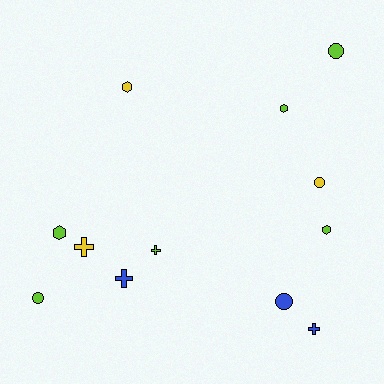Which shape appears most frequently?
Cross, with 4 objects.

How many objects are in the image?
There are 12 objects.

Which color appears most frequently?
Lime, with 6 objects.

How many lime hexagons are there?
There are 3 lime hexagons.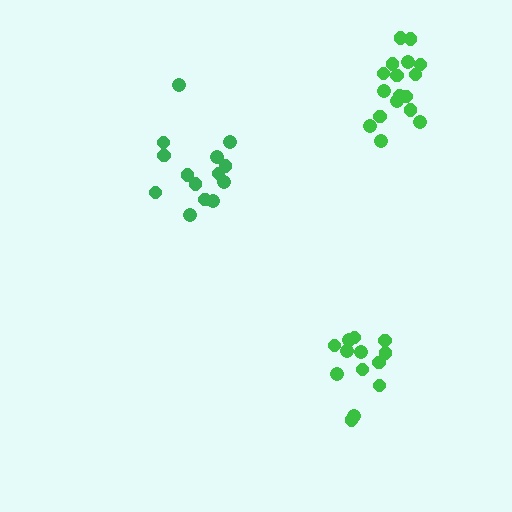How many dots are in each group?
Group 1: 17 dots, Group 2: 13 dots, Group 3: 14 dots (44 total).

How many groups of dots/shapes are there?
There are 3 groups.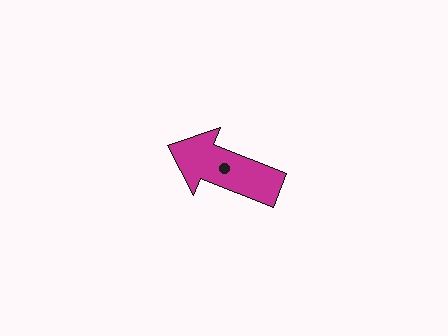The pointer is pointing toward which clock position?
Roughly 10 o'clock.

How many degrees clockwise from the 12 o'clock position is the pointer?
Approximately 292 degrees.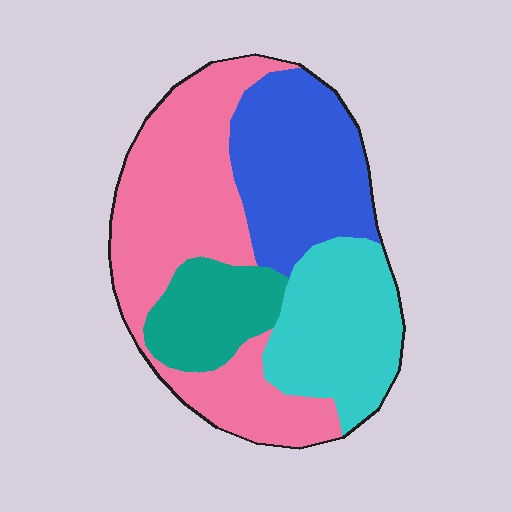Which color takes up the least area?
Teal, at roughly 15%.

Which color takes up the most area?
Pink, at roughly 40%.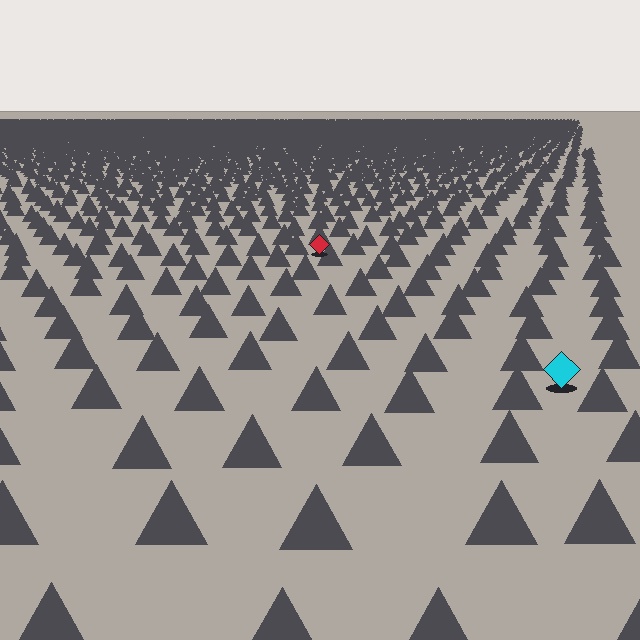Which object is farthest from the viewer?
The red diamond is farthest from the viewer. It appears smaller and the ground texture around it is denser.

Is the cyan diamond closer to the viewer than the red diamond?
Yes. The cyan diamond is closer — you can tell from the texture gradient: the ground texture is coarser near it.